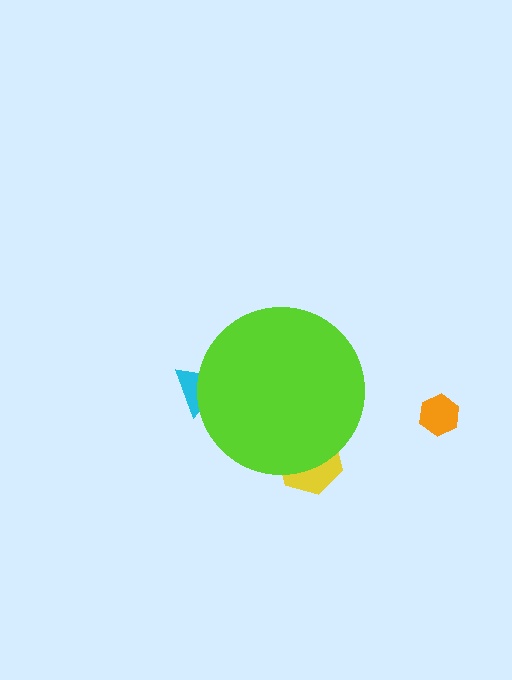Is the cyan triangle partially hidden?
Yes, the cyan triangle is partially hidden behind the lime circle.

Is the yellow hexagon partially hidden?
Yes, the yellow hexagon is partially hidden behind the lime circle.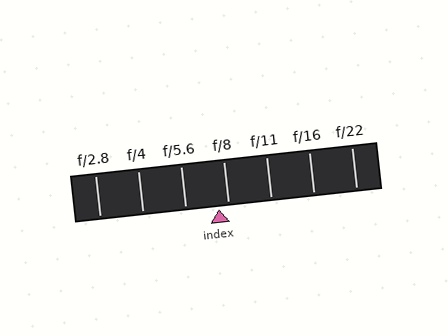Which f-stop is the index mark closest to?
The index mark is closest to f/8.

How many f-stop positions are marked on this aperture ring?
There are 7 f-stop positions marked.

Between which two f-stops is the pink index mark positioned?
The index mark is between f/5.6 and f/8.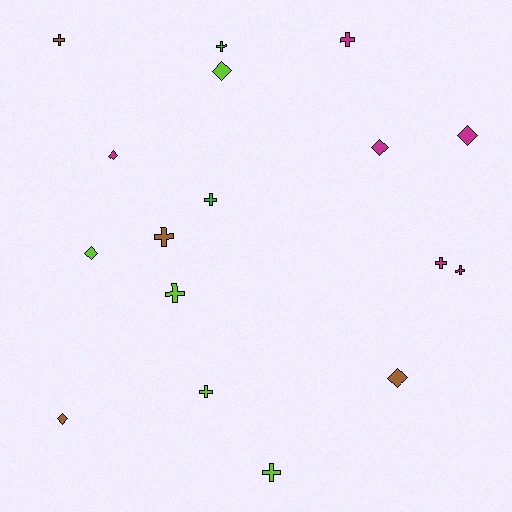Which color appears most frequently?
Magenta, with 6 objects.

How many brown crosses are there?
There are 2 brown crosses.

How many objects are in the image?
There are 17 objects.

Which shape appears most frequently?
Cross, with 10 objects.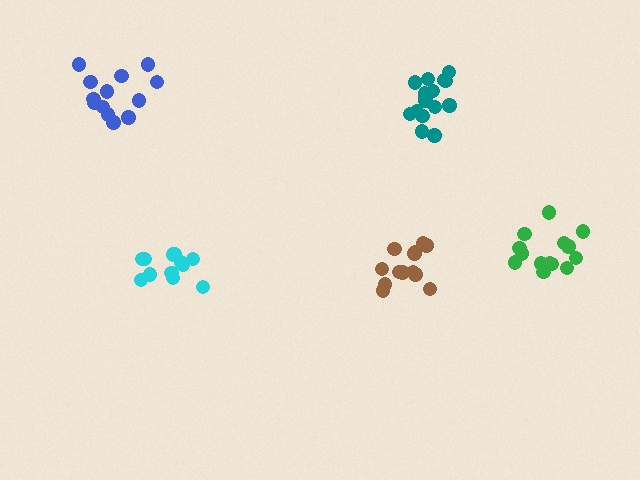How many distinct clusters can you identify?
There are 5 distinct clusters.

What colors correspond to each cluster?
The clusters are colored: brown, blue, cyan, teal, green.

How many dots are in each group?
Group 1: 13 dots, Group 2: 13 dots, Group 3: 12 dots, Group 4: 16 dots, Group 5: 14 dots (68 total).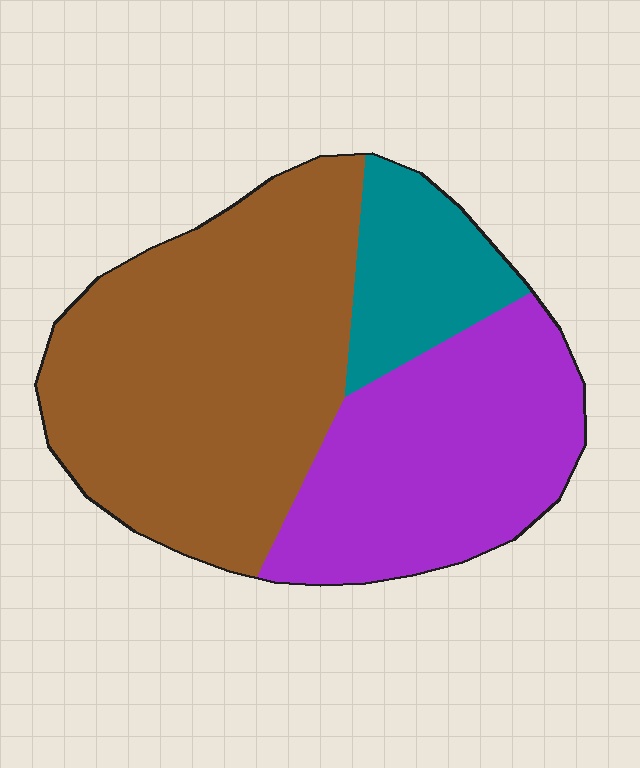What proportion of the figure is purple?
Purple takes up between a third and a half of the figure.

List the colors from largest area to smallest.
From largest to smallest: brown, purple, teal.